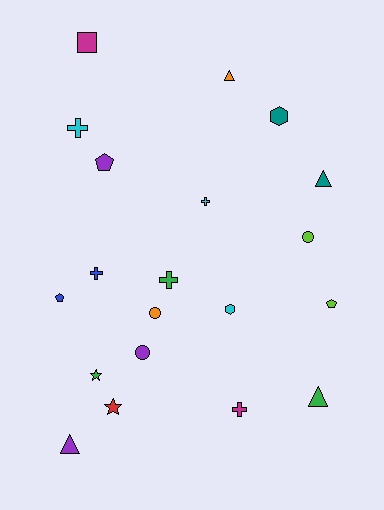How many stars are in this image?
There are 2 stars.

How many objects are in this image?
There are 20 objects.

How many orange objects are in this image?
There are 2 orange objects.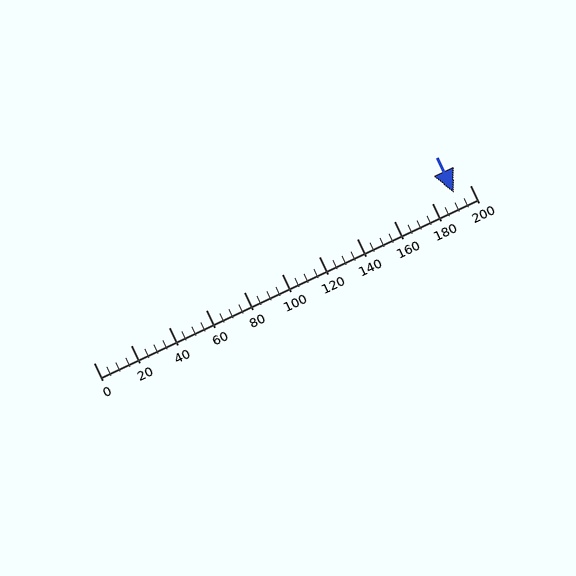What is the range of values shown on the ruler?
The ruler shows values from 0 to 200.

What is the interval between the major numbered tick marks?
The major tick marks are spaced 20 units apart.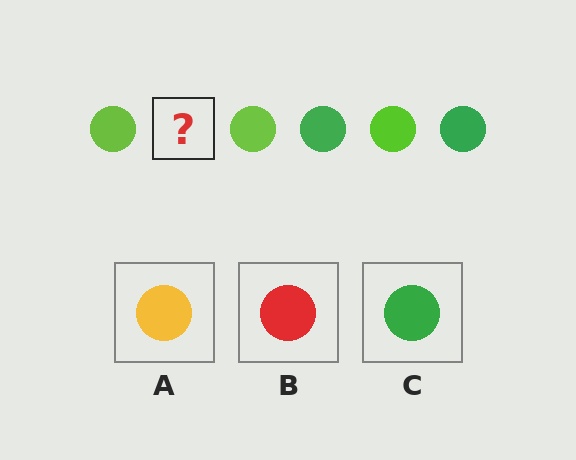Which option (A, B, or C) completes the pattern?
C.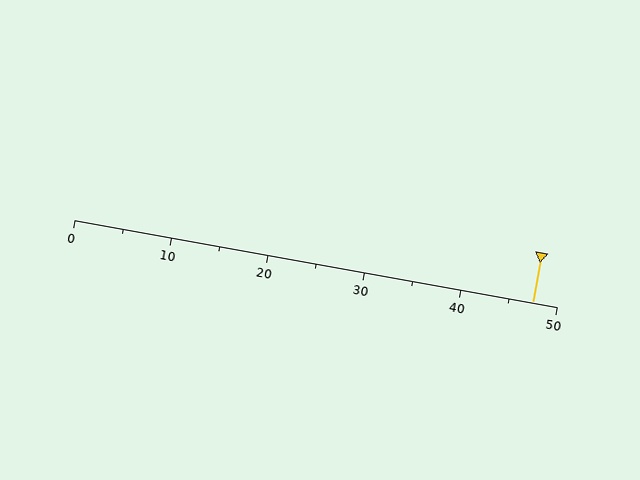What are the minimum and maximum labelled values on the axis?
The axis runs from 0 to 50.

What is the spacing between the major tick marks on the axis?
The major ticks are spaced 10 apart.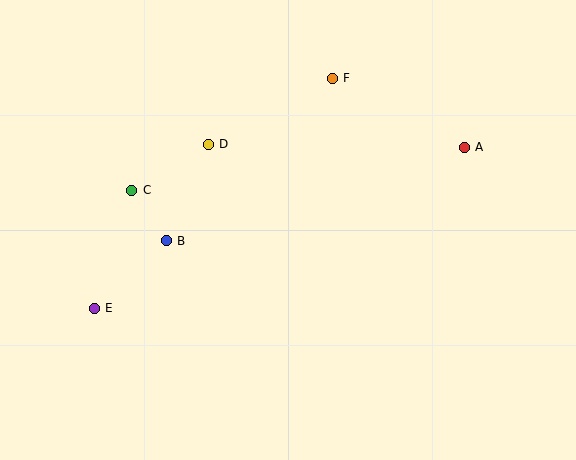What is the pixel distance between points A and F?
The distance between A and F is 149 pixels.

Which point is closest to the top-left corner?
Point C is closest to the top-left corner.